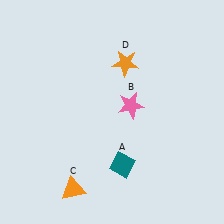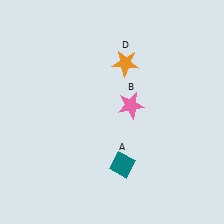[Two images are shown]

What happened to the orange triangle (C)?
The orange triangle (C) was removed in Image 2. It was in the bottom-left area of Image 1.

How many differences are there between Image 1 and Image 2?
There is 1 difference between the two images.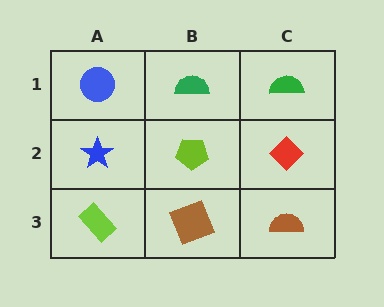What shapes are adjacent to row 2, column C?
A green semicircle (row 1, column C), a brown semicircle (row 3, column C), a lime pentagon (row 2, column B).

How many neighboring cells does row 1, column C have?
2.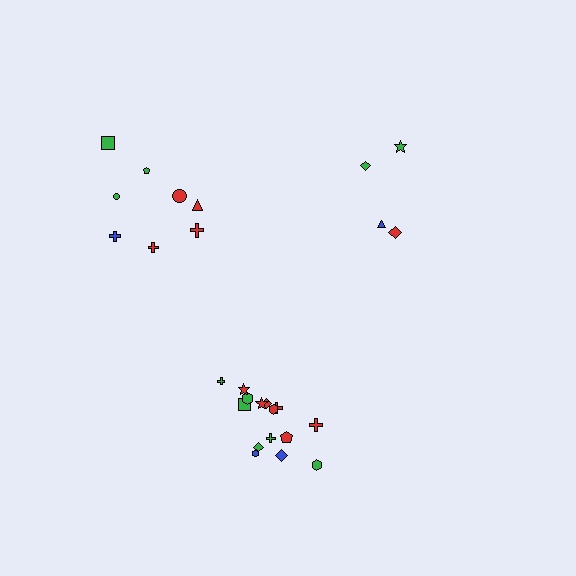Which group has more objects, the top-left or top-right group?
The top-left group.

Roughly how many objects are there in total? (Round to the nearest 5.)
Roughly 25 objects in total.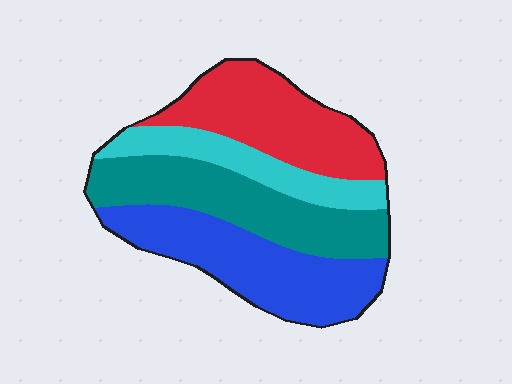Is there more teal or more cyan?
Teal.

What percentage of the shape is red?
Red covers about 25% of the shape.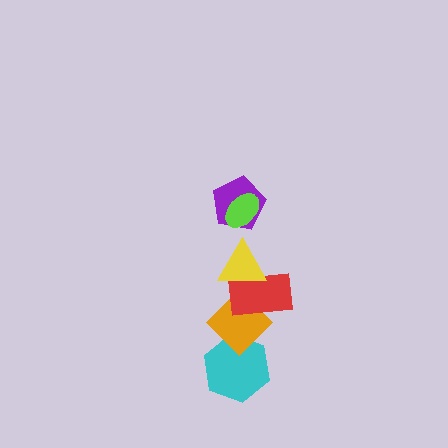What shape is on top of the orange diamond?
The red rectangle is on top of the orange diamond.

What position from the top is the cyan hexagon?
The cyan hexagon is 6th from the top.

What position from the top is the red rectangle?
The red rectangle is 4th from the top.